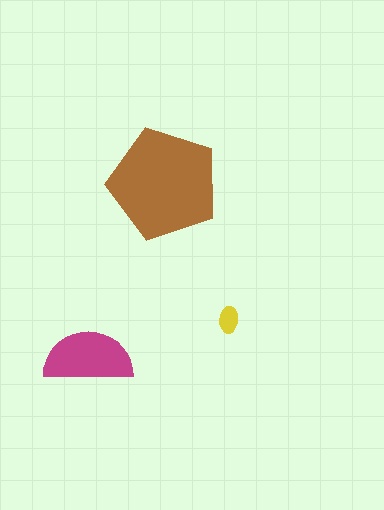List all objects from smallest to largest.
The yellow ellipse, the magenta semicircle, the brown pentagon.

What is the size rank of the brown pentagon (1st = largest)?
1st.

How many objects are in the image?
There are 3 objects in the image.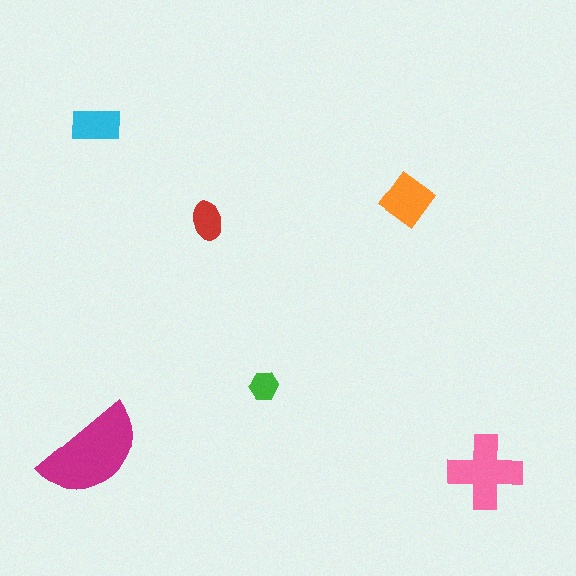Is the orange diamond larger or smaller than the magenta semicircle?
Smaller.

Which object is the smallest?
The green hexagon.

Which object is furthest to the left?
The cyan rectangle is leftmost.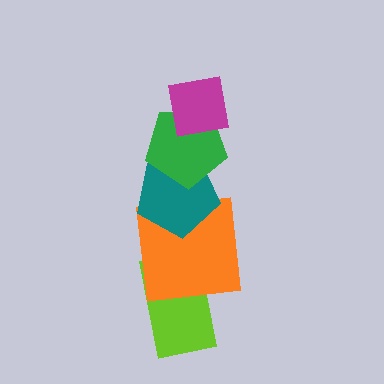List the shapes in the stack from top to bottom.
From top to bottom: the magenta square, the green pentagon, the teal pentagon, the orange square, the lime rectangle.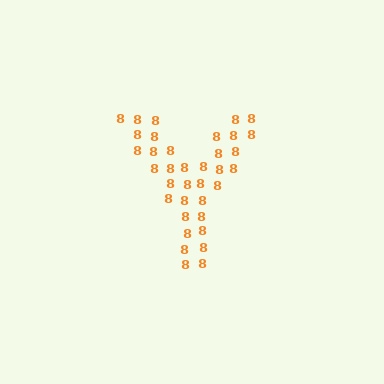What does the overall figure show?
The overall figure shows the letter Y.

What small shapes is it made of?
It is made of small digit 8's.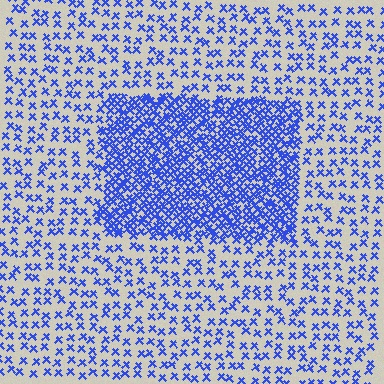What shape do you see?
I see a rectangle.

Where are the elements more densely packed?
The elements are more densely packed inside the rectangle boundary.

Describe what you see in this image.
The image contains small blue elements arranged at two different densities. A rectangle-shaped region is visible where the elements are more densely packed than the surrounding area.